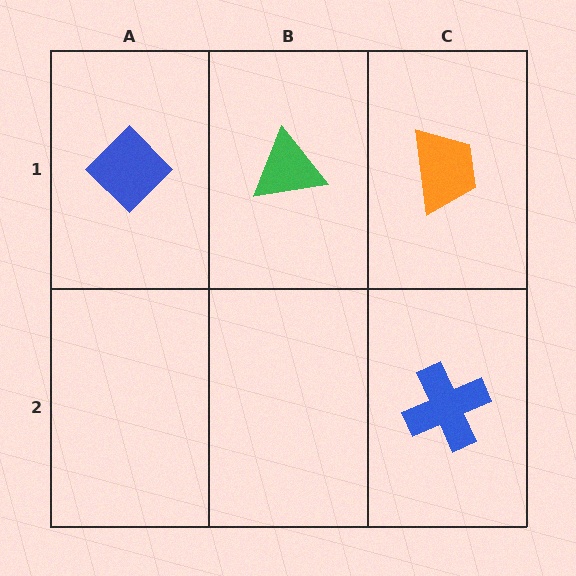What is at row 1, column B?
A green triangle.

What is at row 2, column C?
A blue cross.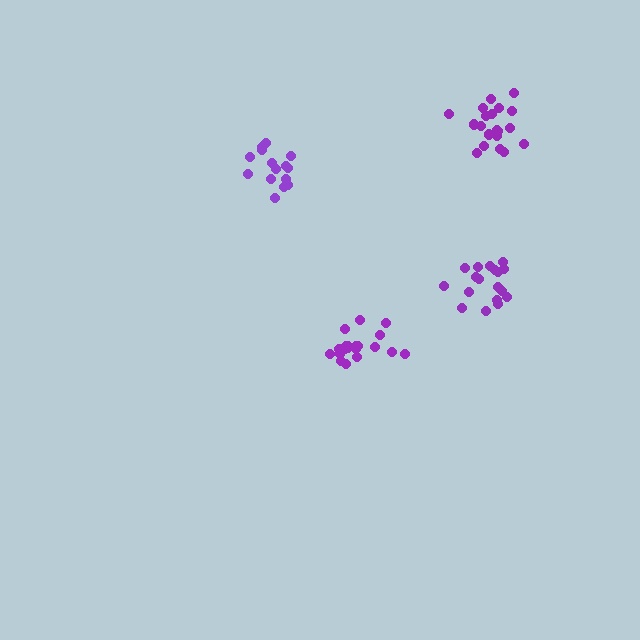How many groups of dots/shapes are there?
There are 4 groups.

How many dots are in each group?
Group 1: 18 dots, Group 2: 21 dots, Group 3: 20 dots, Group 4: 15 dots (74 total).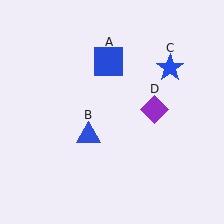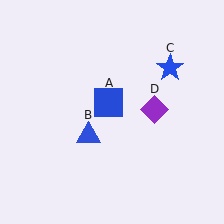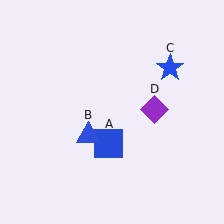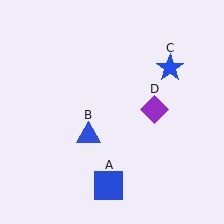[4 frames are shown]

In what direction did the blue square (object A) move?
The blue square (object A) moved down.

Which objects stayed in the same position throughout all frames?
Blue triangle (object B) and blue star (object C) and purple diamond (object D) remained stationary.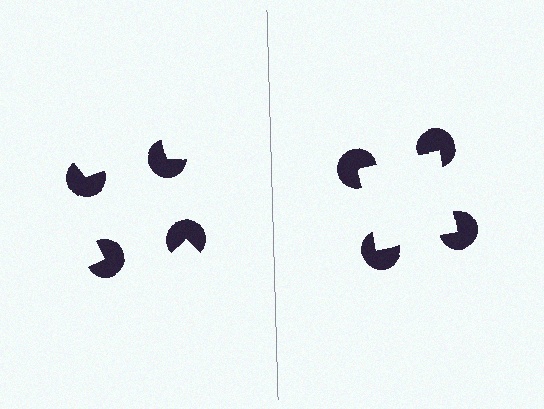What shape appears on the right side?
An illusory square.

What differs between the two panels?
The pac-man discs are positioned identically on both sides; only the wedge orientations differ. On the right they align to a square; on the left they are misaligned.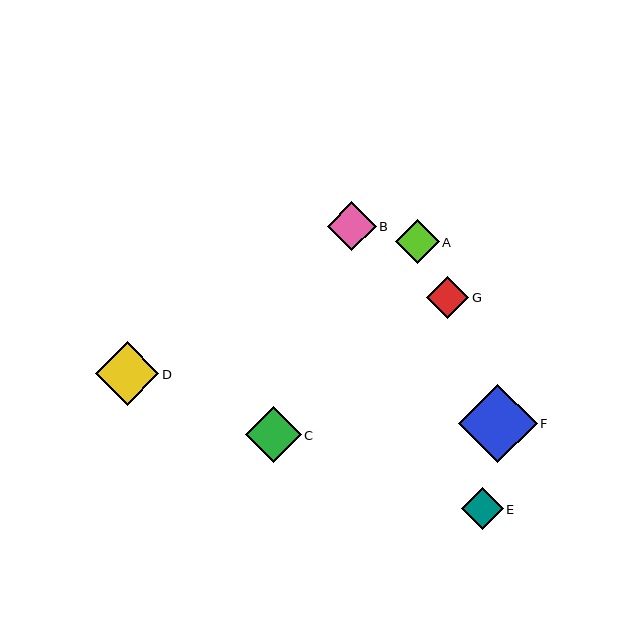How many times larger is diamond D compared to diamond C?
Diamond D is approximately 1.1 times the size of diamond C.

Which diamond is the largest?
Diamond F is the largest with a size of approximately 78 pixels.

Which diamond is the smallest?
Diamond E is the smallest with a size of approximately 42 pixels.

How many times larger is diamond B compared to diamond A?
Diamond B is approximately 1.1 times the size of diamond A.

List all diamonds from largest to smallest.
From largest to smallest: F, D, C, B, A, G, E.